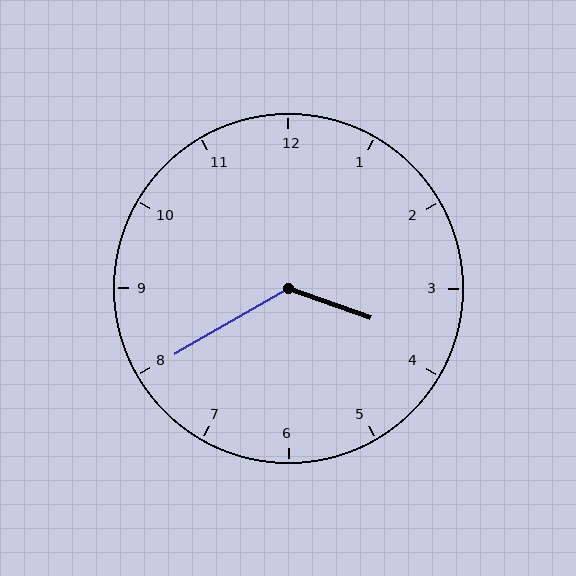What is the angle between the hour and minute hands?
Approximately 130 degrees.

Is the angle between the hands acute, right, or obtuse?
It is obtuse.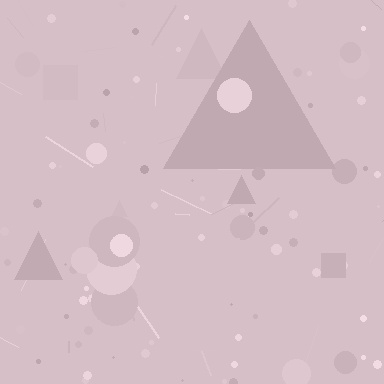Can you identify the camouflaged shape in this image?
The camouflaged shape is a triangle.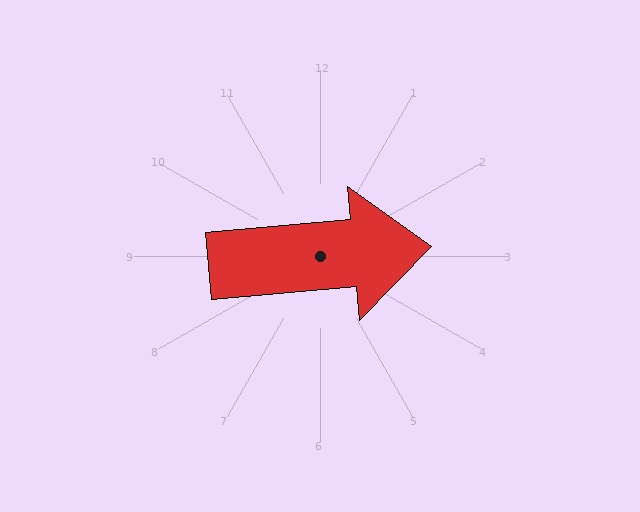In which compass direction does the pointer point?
East.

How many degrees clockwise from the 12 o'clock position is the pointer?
Approximately 85 degrees.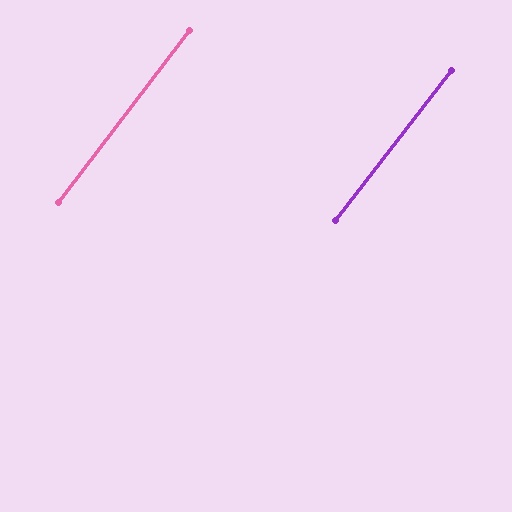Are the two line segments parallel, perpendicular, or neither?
Parallel — their directions differ by only 0.3°.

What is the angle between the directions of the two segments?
Approximately 0 degrees.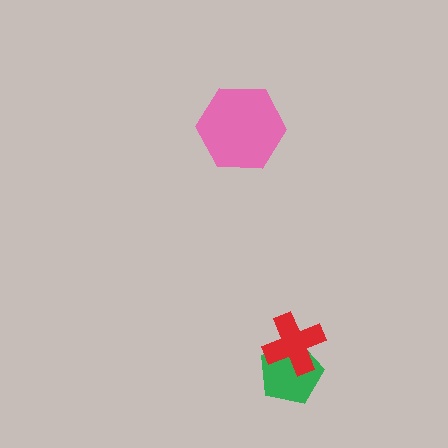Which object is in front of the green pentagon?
The red cross is in front of the green pentagon.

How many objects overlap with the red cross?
1 object overlaps with the red cross.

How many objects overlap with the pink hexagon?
0 objects overlap with the pink hexagon.